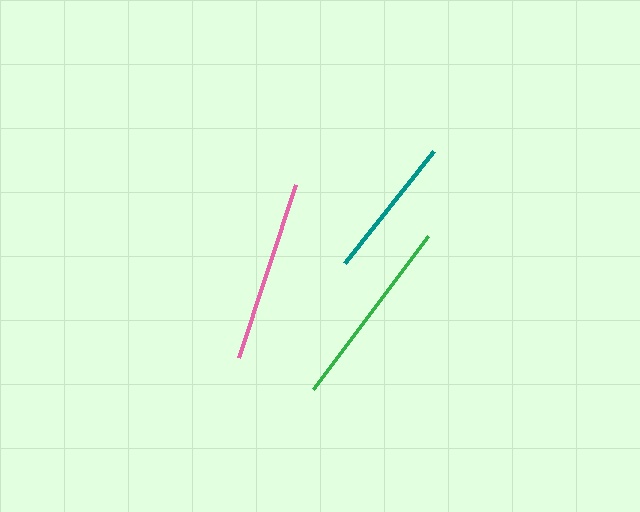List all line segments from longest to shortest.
From longest to shortest: green, pink, teal.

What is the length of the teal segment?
The teal segment is approximately 143 pixels long.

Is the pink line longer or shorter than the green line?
The green line is longer than the pink line.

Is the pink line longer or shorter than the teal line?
The pink line is longer than the teal line.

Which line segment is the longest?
The green line is the longest at approximately 191 pixels.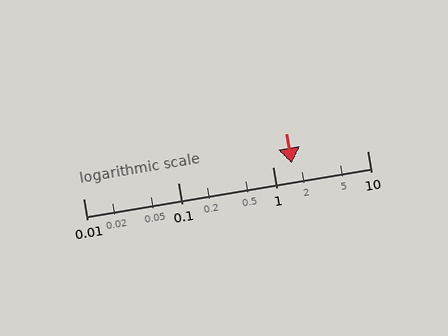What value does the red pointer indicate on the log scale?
The pointer indicates approximately 1.6.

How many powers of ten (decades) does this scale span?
The scale spans 3 decades, from 0.01 to 10.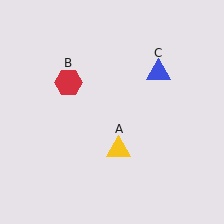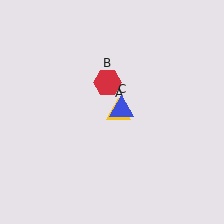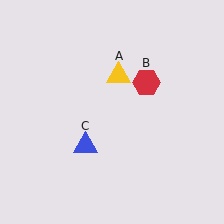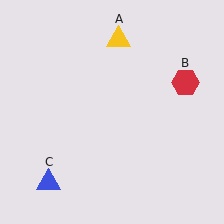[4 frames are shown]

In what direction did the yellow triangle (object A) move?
The yellow triangle (object A) moved up.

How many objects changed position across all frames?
3 objects changed position: yellow triangle (object A), red hexagon (object B), blue triangle (object C).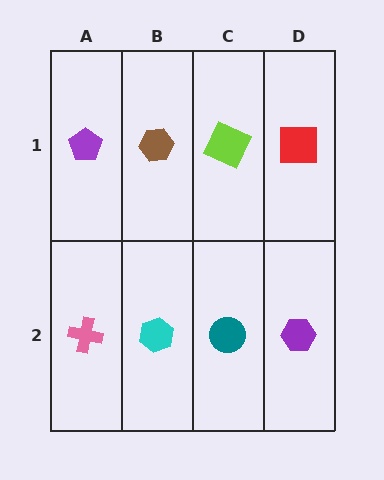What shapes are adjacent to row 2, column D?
A red square (row 1, column D), a teal circle (row 2, column C).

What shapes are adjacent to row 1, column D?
A purple hexagon (row 2, column D), a lime square (row 1, column C).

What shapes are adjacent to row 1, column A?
A pink cross (row 2, column A), a brown hexagon (row 1, column B).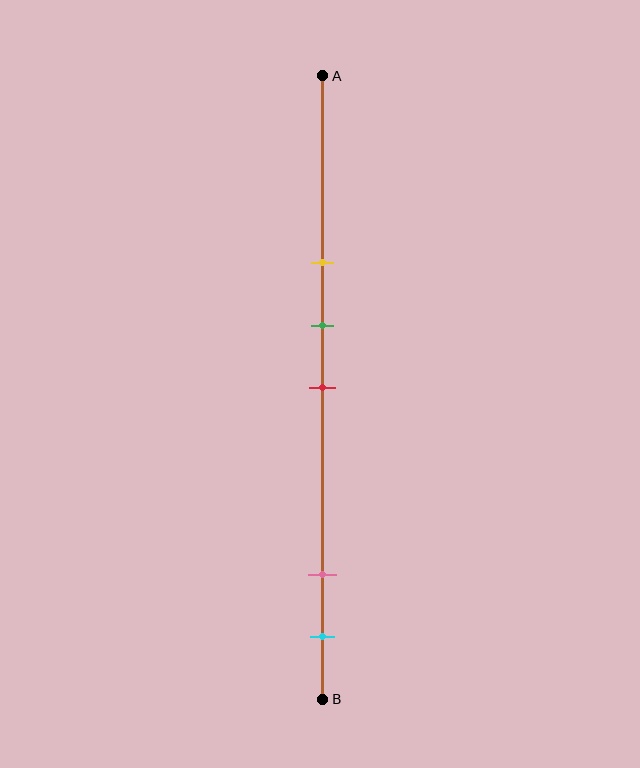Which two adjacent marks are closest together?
The green and red marks are the closest adjacent pair.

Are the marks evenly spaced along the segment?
No, the marks are not evenly spaced.